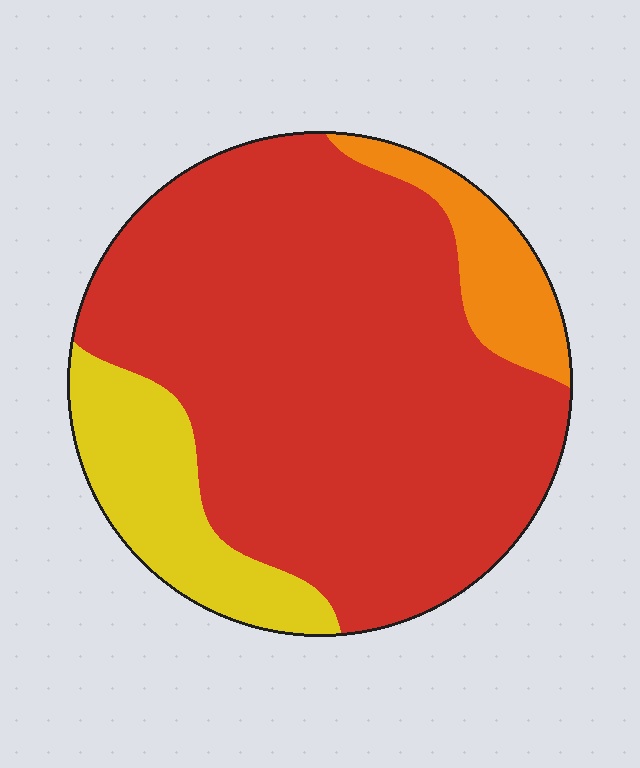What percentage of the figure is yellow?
Yellow covers around 15% of the figure.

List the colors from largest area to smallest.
From largest to smallest: red, yellow, orange.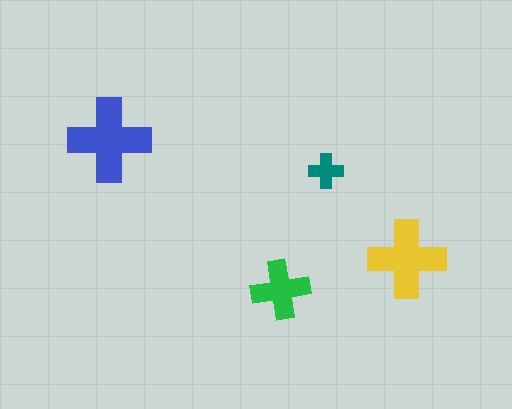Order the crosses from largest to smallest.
the blue one, the yellow one, the green one, the teal one.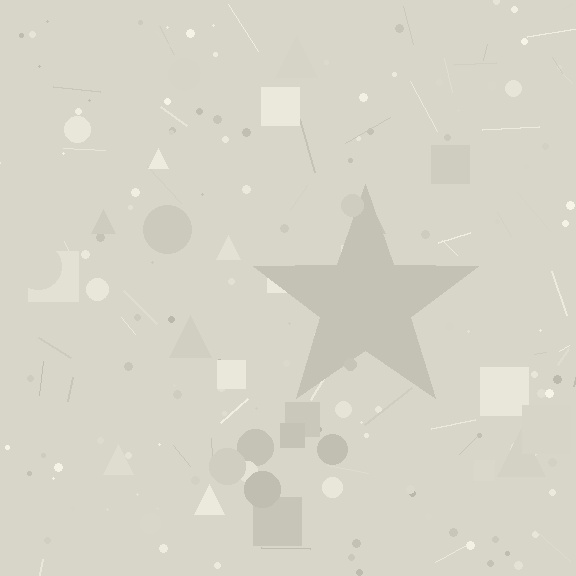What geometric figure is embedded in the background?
A star is embedded in the background.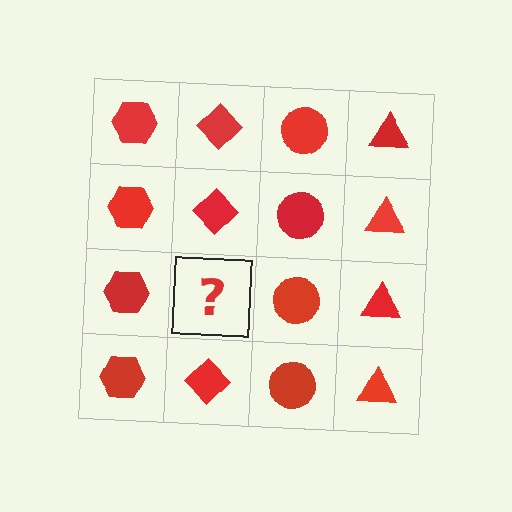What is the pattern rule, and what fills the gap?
The rule is that each column has a consistent shape. The gap should be filled with a red diamond.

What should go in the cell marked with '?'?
The missing cell should contain a red diamond.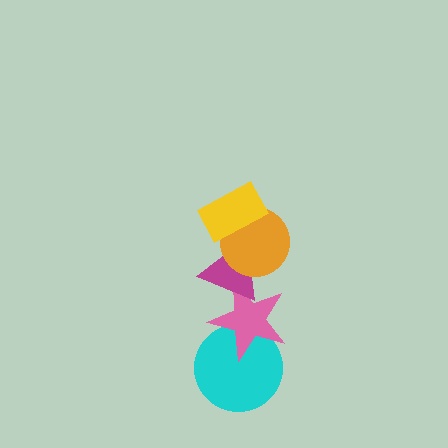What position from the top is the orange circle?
The orange circle is 2nd from the top.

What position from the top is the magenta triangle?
The magenta triangle is 3rd from the top.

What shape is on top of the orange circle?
The yellow rectangle is on top of the orange circle.